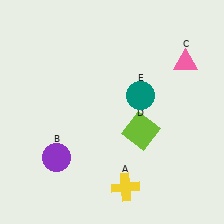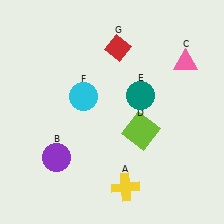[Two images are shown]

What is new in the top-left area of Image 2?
A cyan circle (F) was added in the top-left area of Image 2.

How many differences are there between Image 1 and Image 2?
There are 2 differences between the two images.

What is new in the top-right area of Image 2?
A red diamond (G) was added in the top-right area of Image 2.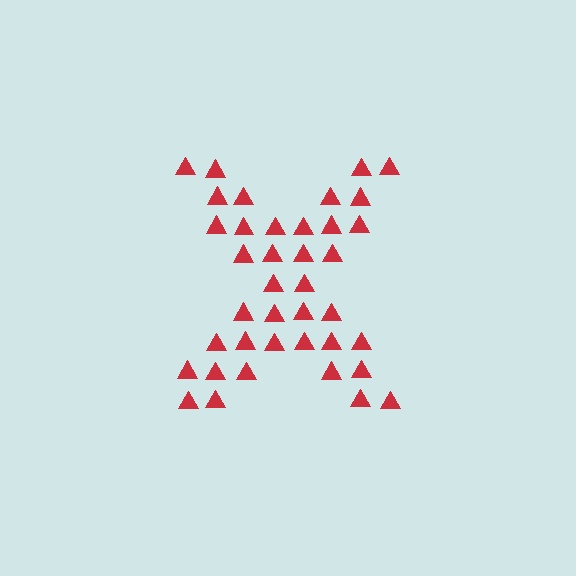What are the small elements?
The small elements are triangles.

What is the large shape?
The large shape is the letter X.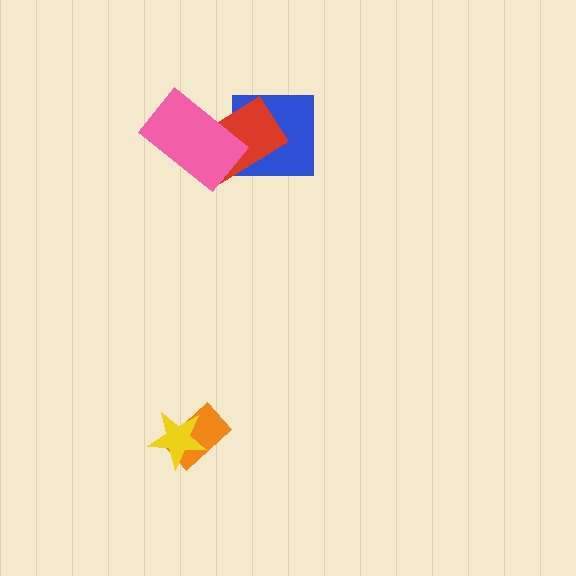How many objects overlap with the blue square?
1 object overlaps with the blue square.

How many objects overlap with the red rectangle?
2 objects overlap with the red rectangle.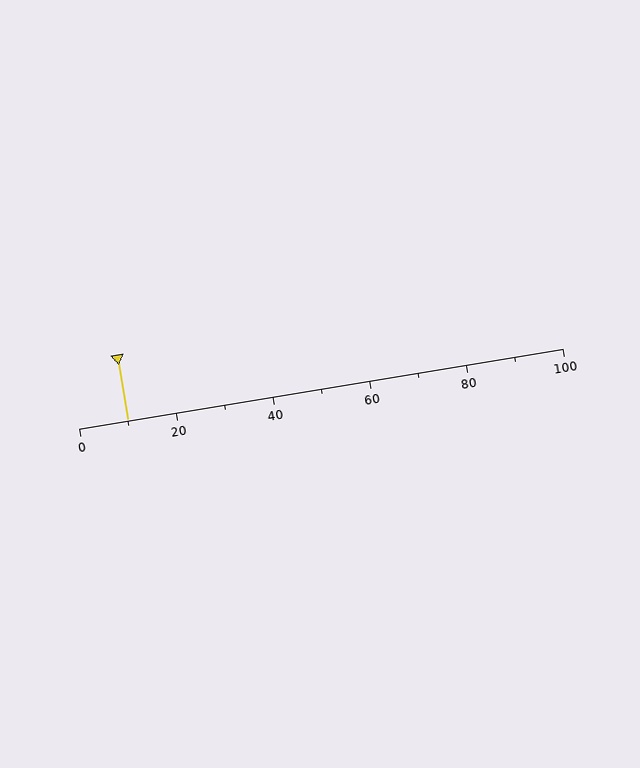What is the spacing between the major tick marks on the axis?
The major ticks are spaced 20 apart.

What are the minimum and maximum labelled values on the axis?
The axis runs from 0 to 100.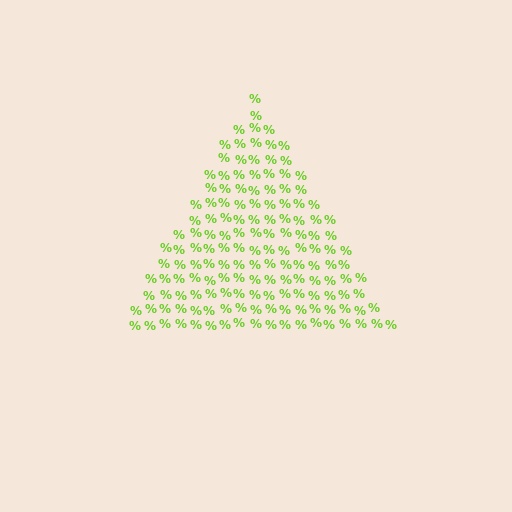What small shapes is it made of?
It is made of small percent signs.